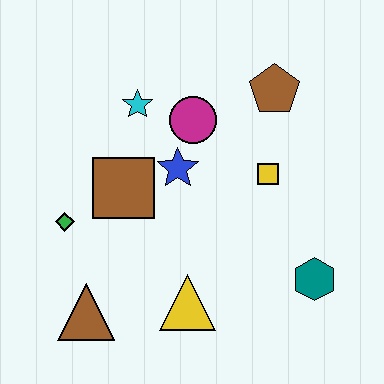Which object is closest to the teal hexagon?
The yellow square is closest to the teal hexagon.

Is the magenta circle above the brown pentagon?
No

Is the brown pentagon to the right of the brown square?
Yes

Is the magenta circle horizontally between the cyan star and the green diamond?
No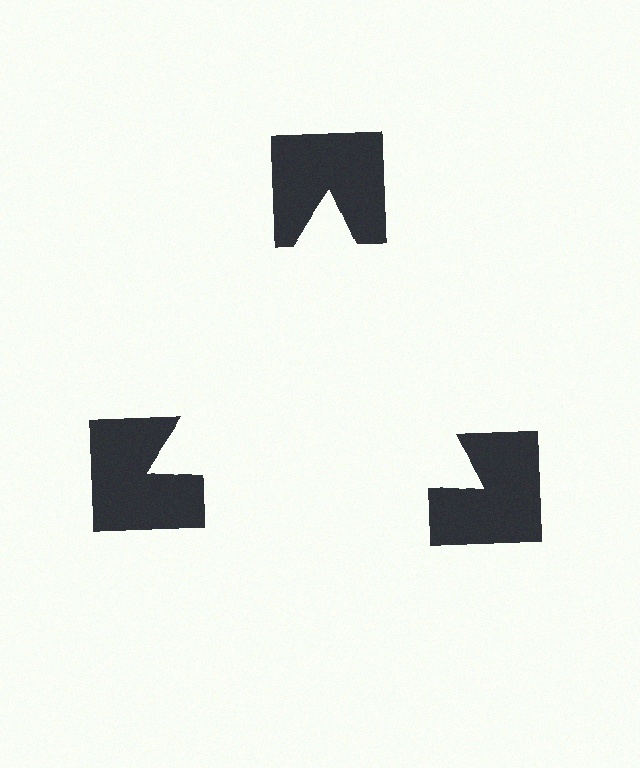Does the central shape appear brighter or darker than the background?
It typically appears slightly brighter than the background, even though no actual brightness change is drawn.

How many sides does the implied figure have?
3 sides.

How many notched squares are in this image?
There are 3 — one at each vertex of the illusory triangle.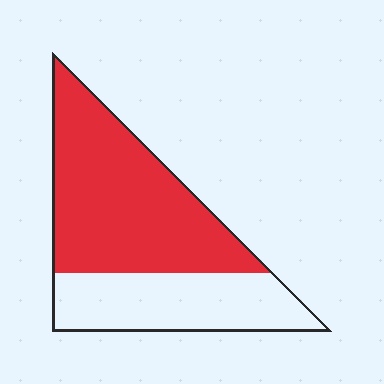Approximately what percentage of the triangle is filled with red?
Approximately 60%.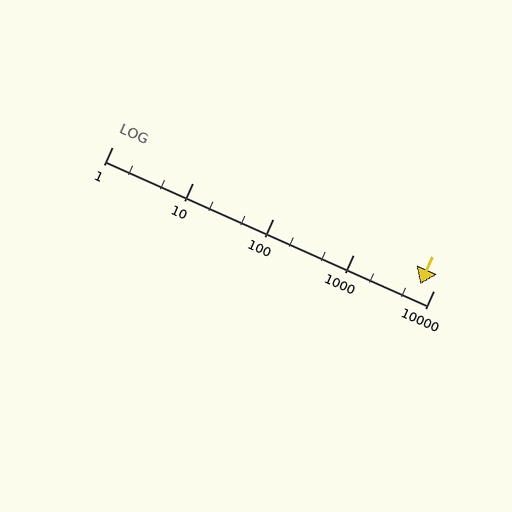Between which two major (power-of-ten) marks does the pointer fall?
The pointer is between 1000 and 10000.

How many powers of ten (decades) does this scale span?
The scale spans 4 decades, from 1 to 10000.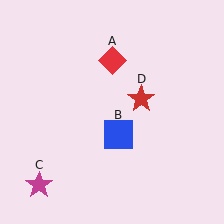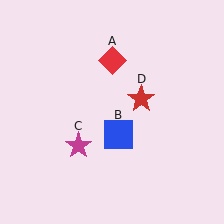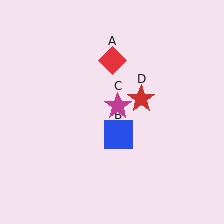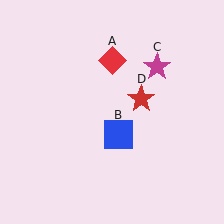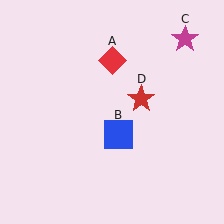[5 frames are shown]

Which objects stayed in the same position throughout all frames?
Red diamond (object A) and blue square (object B) and red star (object D) remained stationary.